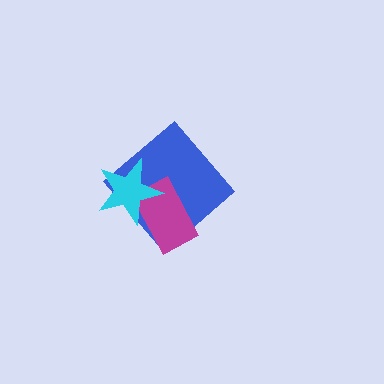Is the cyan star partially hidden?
No, no other shape covers it.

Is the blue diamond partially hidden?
Yes, it is partially covered by another shape.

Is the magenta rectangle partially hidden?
Yes, it is partially covered by another shape.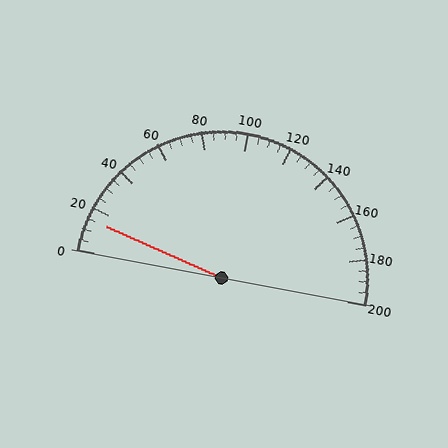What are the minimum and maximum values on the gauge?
The gauge ranges from 0 to 200.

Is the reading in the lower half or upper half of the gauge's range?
The reading is in the lower half of the range (0 to 200).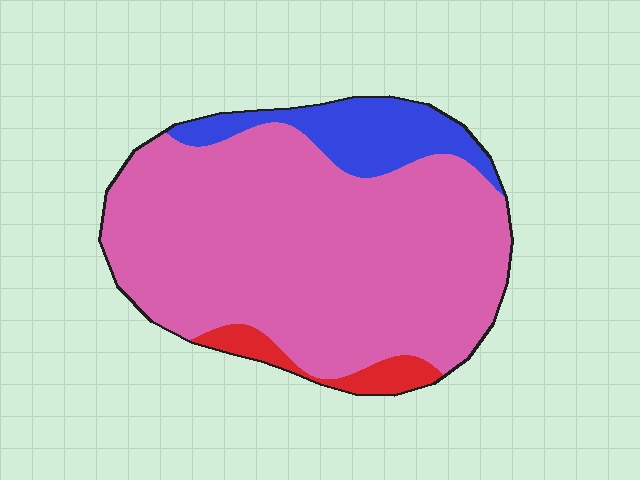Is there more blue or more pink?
Pink.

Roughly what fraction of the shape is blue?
Blue takes up about one eighth (1/8) of the shape.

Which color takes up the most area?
Pink, at roughly 80%.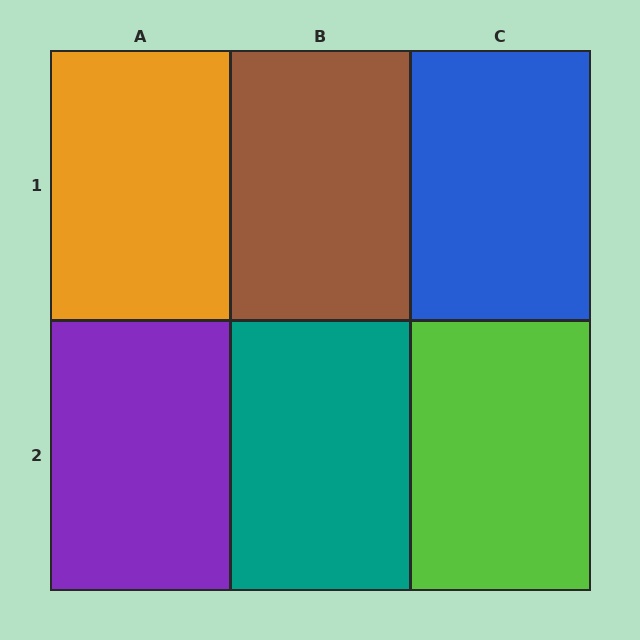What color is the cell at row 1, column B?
Brown.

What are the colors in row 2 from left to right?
Purple, teal, lime.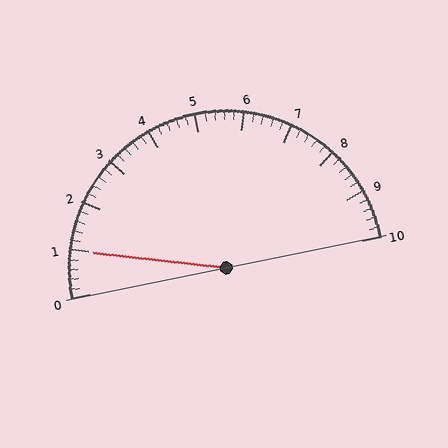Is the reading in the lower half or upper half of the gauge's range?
The reading is in the lower half of the range (0 to 10).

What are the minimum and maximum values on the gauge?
The gauge ranges from 0 to 10.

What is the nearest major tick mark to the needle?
The nearest major tick mark is 1.